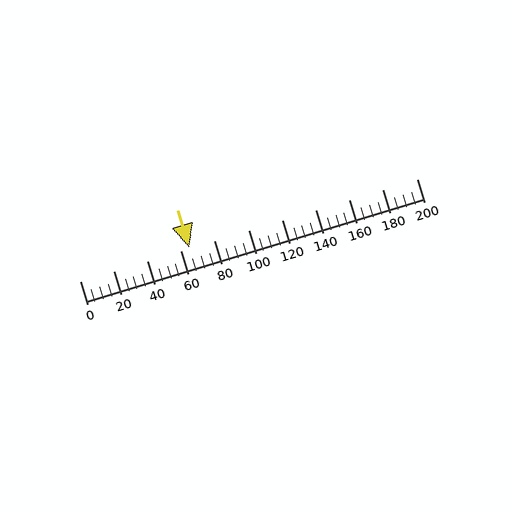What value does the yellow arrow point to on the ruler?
The yellow arrow points to approximately 65.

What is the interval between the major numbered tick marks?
The major tick marks are spaced 20 units apart.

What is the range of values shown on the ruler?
The ruler shows values from 0 to 200.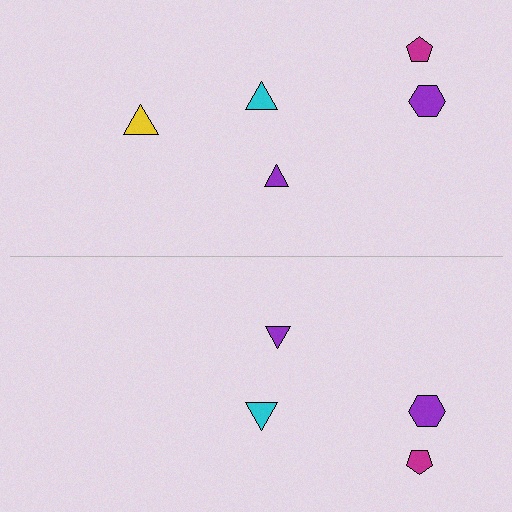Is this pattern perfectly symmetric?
No, the pattern is not perfectly symmetric. A yellow triangle is missing from the bottom side.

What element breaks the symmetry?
A yellow triangle is missing from the bottom side.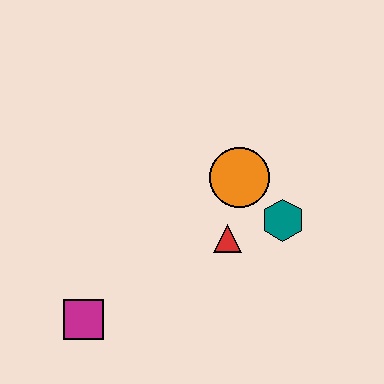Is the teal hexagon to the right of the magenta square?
Yes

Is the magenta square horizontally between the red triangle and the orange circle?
No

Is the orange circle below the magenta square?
No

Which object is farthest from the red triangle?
The magenta square is farthest from the red triangle.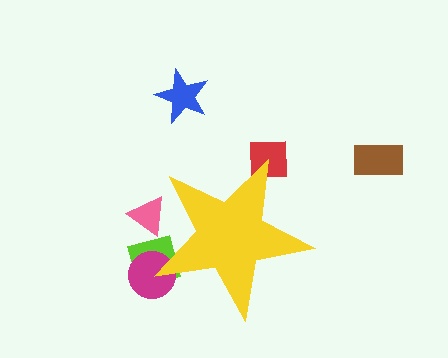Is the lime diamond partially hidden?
Yes, the lime diamond is partially hidden behind the yellow star.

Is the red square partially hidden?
Yes, the red square is partially hidden behind the yellow star.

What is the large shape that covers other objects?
A yellow star.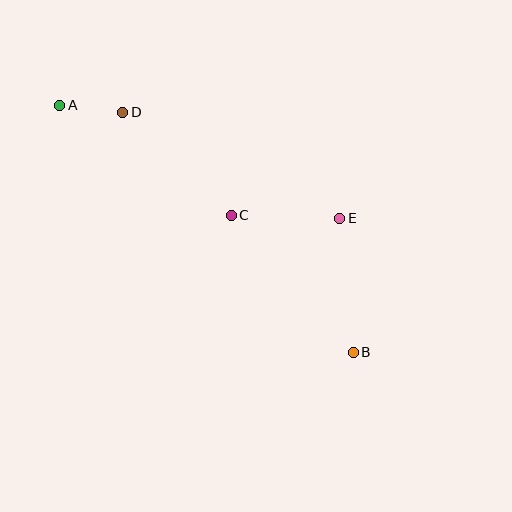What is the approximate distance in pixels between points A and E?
The distance between A and E is approximately 302 pixels.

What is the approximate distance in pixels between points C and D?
The distance between C and D is approximately 149 pixels.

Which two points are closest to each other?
Points A and D are closest to each other.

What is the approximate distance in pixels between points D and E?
The distance between D and E is approximately 241 pixels.